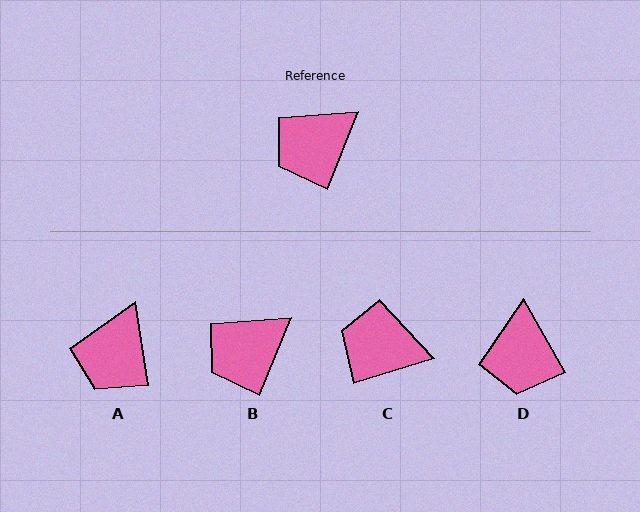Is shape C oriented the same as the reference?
No, it is off by about 51 degrees.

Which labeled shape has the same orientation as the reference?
B.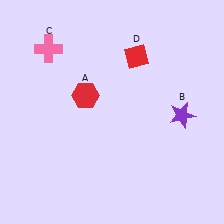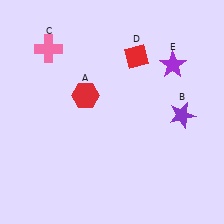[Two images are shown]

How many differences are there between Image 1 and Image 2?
There is 1 difference between the two images.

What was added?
A purple star (E) was added in Image 2.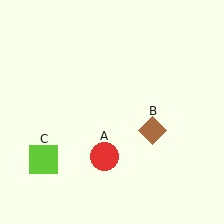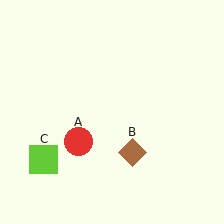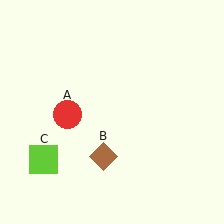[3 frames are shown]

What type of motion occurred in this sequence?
The red circle (object A), brown diamond (object B) rotated clockwise around the center of the scene.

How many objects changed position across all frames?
2 objects changed position: red circle (object A), brown diamond (object B).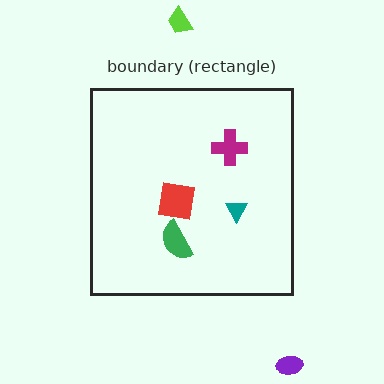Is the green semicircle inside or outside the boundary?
Inside.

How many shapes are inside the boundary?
4 inside, 2 outside.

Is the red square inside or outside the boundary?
Inside.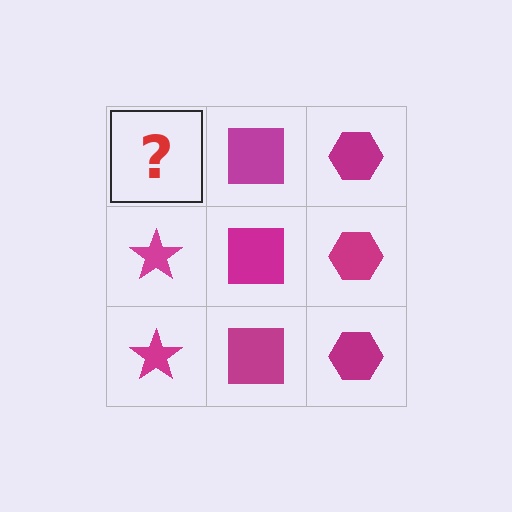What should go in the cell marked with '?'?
The missing cell should contain a magenta star.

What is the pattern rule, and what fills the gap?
The rule is that each column has a consistent shape. The gap should be filled with a magenta star.